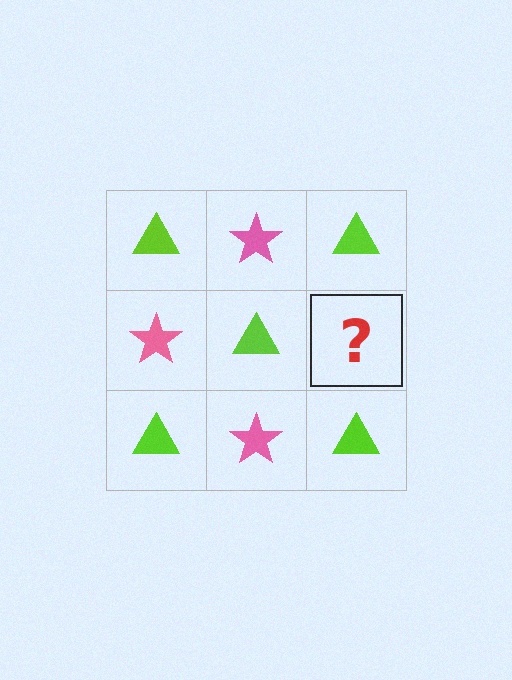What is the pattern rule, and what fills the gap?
The rule is that it alternates lime triangle and pink star in a checkerboard pattern. The gap should be filled with a pink star.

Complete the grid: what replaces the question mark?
The question mark should be replaced with a pink star.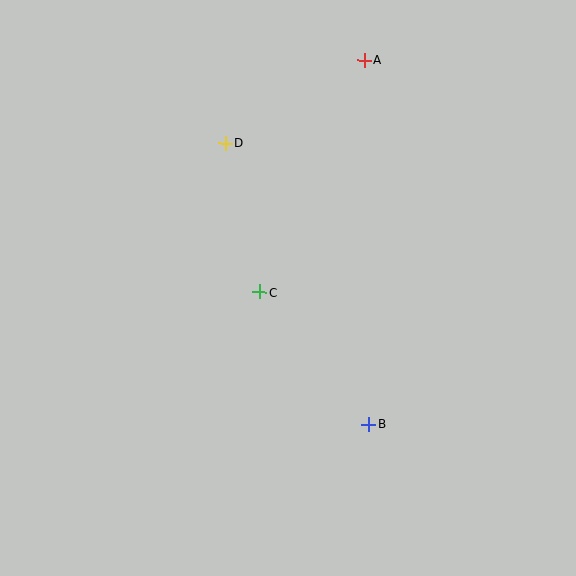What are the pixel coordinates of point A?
Point A is at (364, 60).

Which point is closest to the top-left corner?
Point D is closest to the top-left corner.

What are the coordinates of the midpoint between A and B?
The midpoint between A and B is at (366, 242).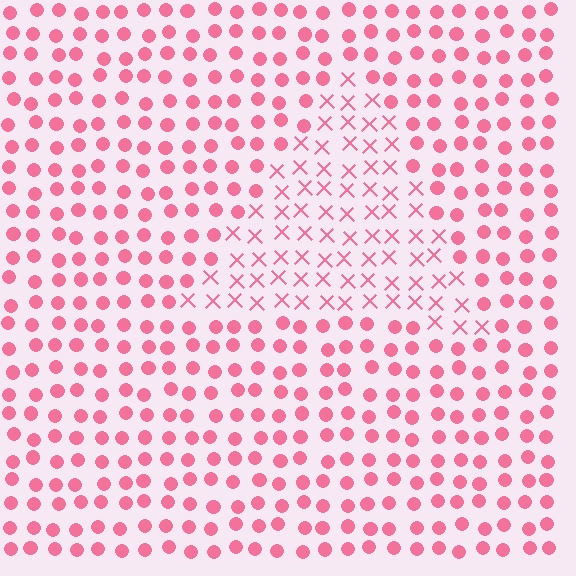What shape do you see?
I see a triangle.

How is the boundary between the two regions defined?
The boundary is defined by a change in element shape: X marks inside vs. circles outside. All elements share the same color and spacing.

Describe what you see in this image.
The image is filled with small pink elements arranged in a uniform grid. A triangle-shaped region contains X marks, while the surrounding area contains circles. The boundary is defined purely by the change in element shape.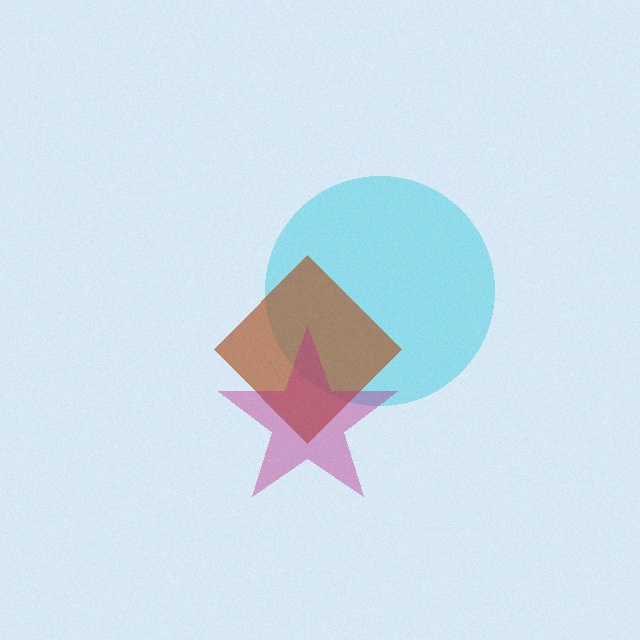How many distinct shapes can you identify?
There are 3 distinct shapes: a cyan circle, a brown diamond, a magenta star.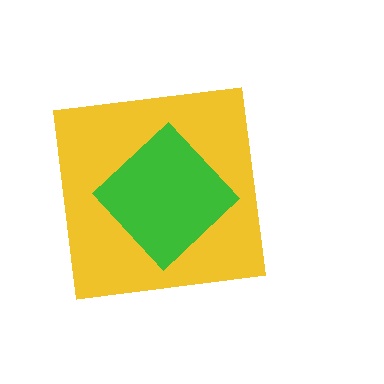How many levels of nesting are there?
2.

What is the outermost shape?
The yellow square.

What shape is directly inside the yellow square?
The green diamond.